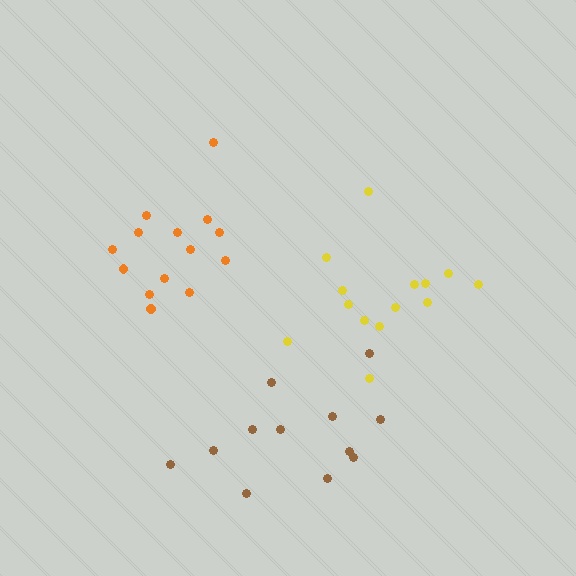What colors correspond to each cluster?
The clusters are colored: orange, yellow, brown.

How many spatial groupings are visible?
There are 3 spatial groupings.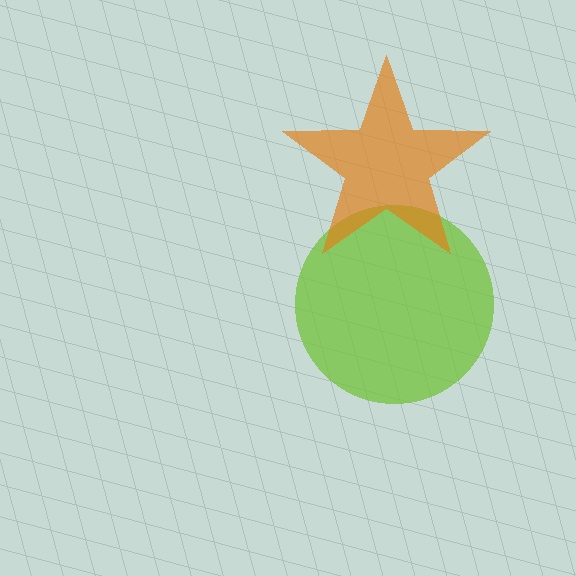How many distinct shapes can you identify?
There are 2 distinct shapes: a lime circle, an orange star.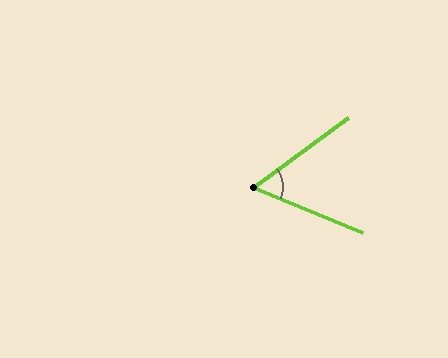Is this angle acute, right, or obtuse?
It is acute.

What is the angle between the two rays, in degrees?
Approximately 58 degrees.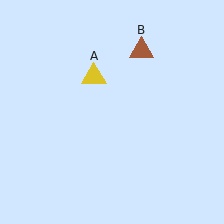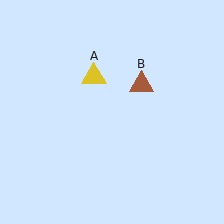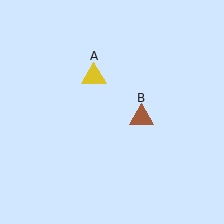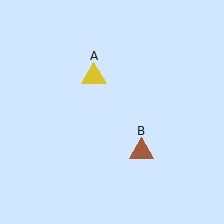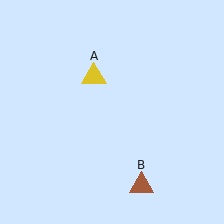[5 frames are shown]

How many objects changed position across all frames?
1 object changed position: brown triangle (object B).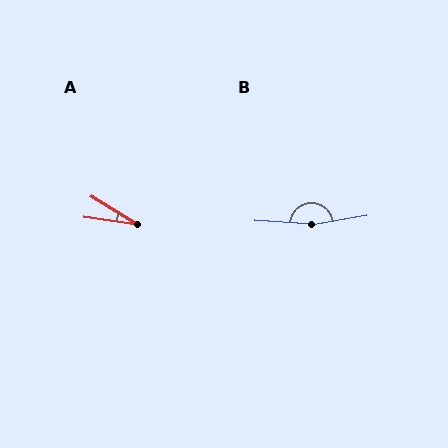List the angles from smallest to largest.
A (24°), B (167°).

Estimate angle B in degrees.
Approximately 167 degrees.